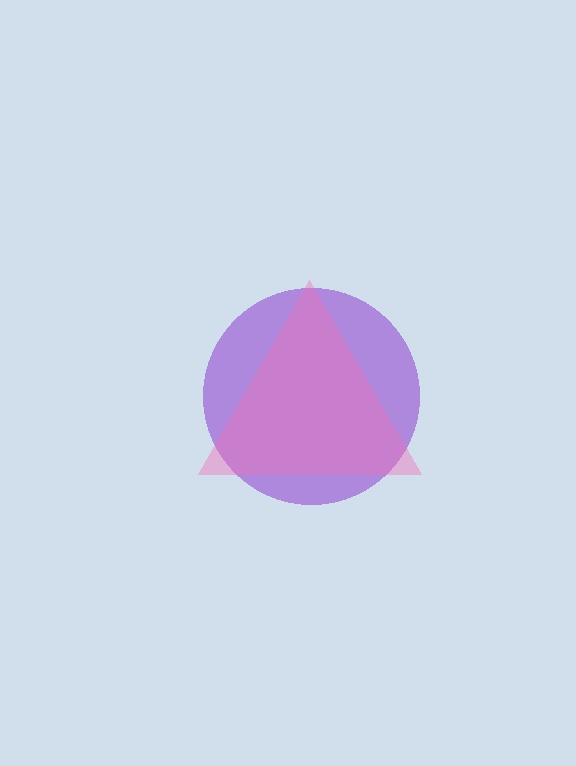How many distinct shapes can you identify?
There are 2 distinct shapes: a purple circle, a pink triangle.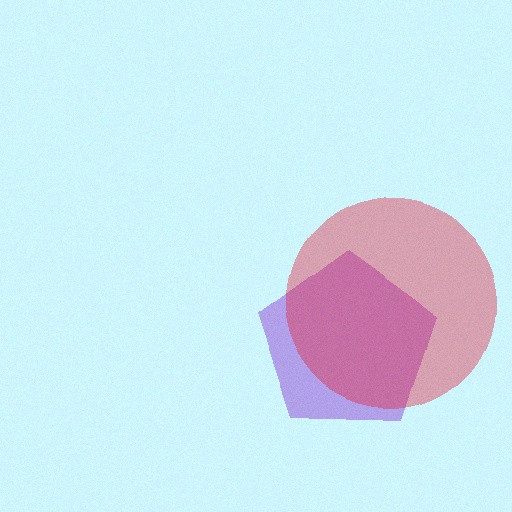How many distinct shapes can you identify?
There are 2 distinct shapes: a purple pentagon, a red circle.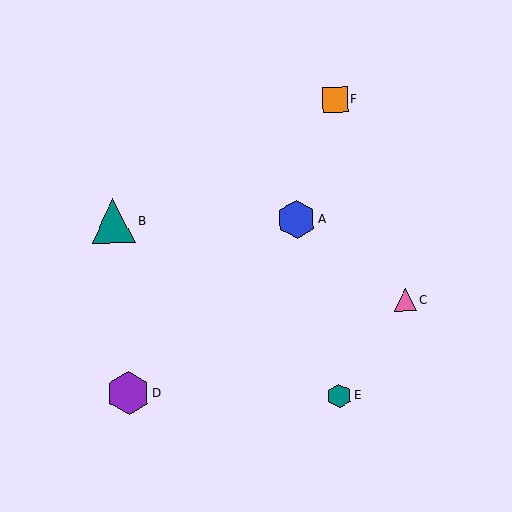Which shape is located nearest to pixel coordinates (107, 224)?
The teal triangle (labeled B) at (113, 221) is nearest to that location.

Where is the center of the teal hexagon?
The center of the teal hexagon is at (339, 396).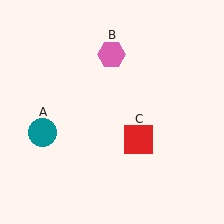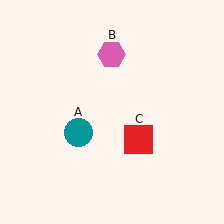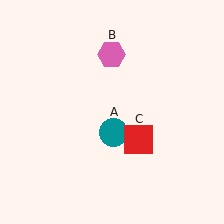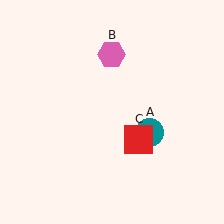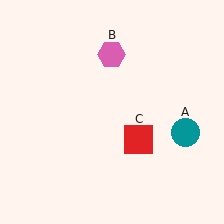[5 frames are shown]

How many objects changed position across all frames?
1 object changed position: teal circle (object A).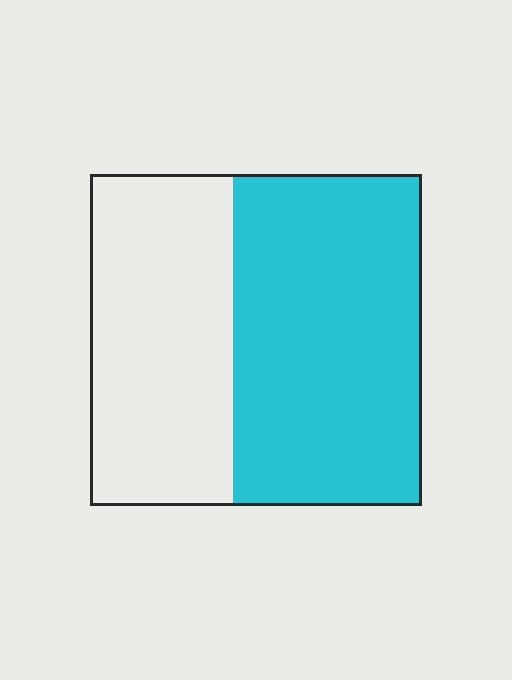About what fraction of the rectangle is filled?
About three fifths (3/5).